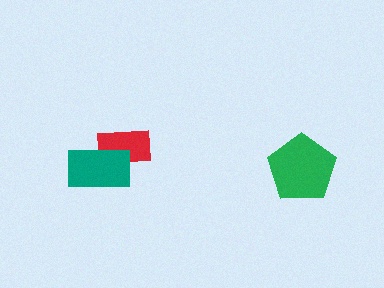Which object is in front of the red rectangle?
The teal rectangle is in front of the red rectangle.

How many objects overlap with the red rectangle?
1 object overlaps with the red rectangle.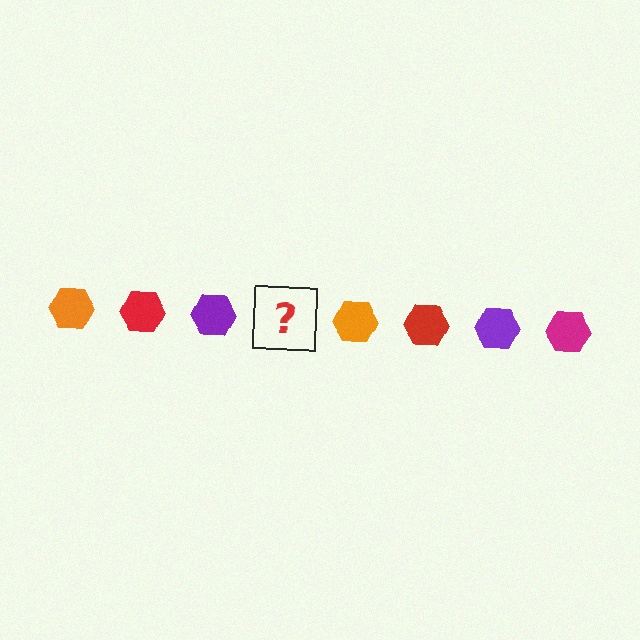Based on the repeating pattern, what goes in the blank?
The blank should be a magenta hexagon.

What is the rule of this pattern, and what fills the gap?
The rule is that the pattern cycles through orange, red, purple, magenta hexagons. The gap should be filled with a magenta hexagon.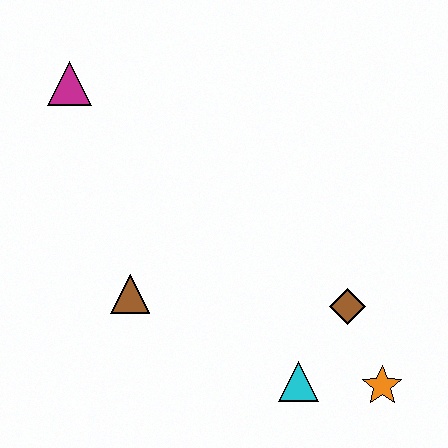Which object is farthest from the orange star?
The magenta triangle is farthest from the orange star.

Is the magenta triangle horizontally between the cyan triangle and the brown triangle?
No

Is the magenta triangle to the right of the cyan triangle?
No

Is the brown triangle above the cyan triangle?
Yes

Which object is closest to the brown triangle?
The cyan triangle is closest to the brown triangle.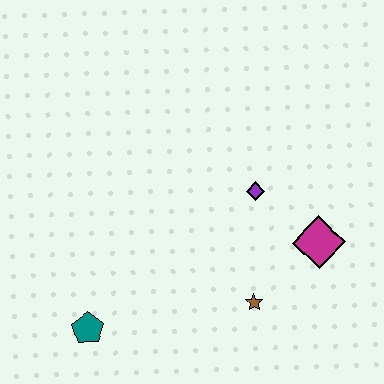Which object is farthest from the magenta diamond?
The teal pentagon is farthest from the magenta diamond.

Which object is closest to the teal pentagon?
The brown star is closest to the teal pentagon.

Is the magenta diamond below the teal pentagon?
No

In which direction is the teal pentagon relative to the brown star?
The teal pentagon is to the left of the brown star.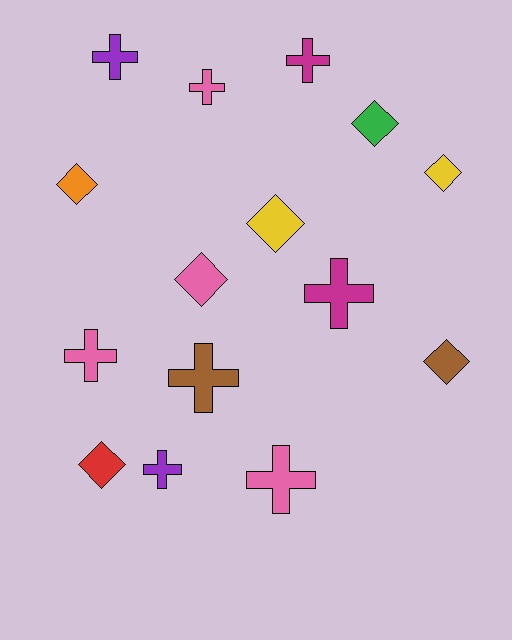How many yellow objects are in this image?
There are 2 yellow objects.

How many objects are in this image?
There are 15 objects.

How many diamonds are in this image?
There are 7 diamonds.